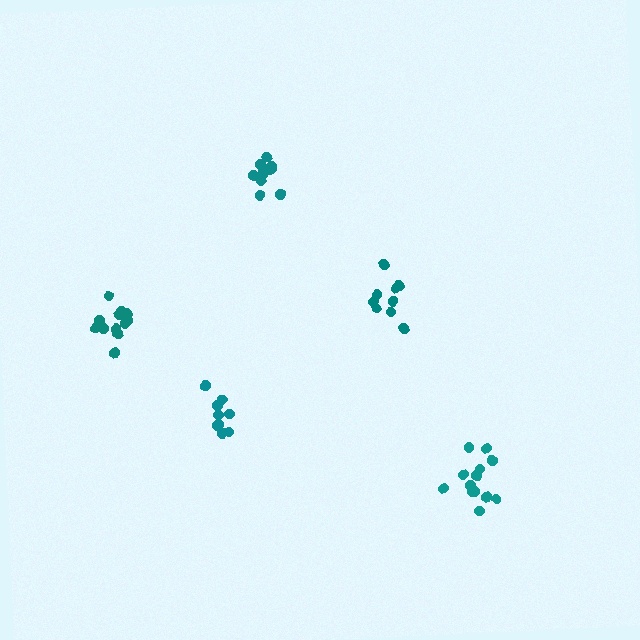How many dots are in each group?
Group 1: 9 dots, Group 2: 11 dots, Group 3: 13 dots, Group 4: 9 dots, Group 5: 13 dots (55 total).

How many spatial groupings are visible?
There are 5 spatial groupings.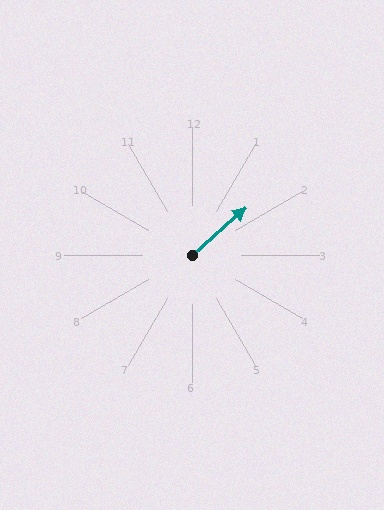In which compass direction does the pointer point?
Northeast.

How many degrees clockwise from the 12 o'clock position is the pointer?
Approximately 49 degrees.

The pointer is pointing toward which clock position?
Roughly 2 o'clock.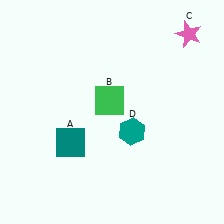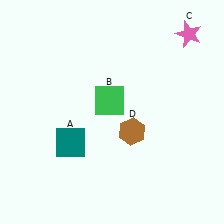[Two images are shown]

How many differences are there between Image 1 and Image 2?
There is 1 difference between the two images.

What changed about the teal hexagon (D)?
In Image 1, D is teal. In Image 2, it changed to brown.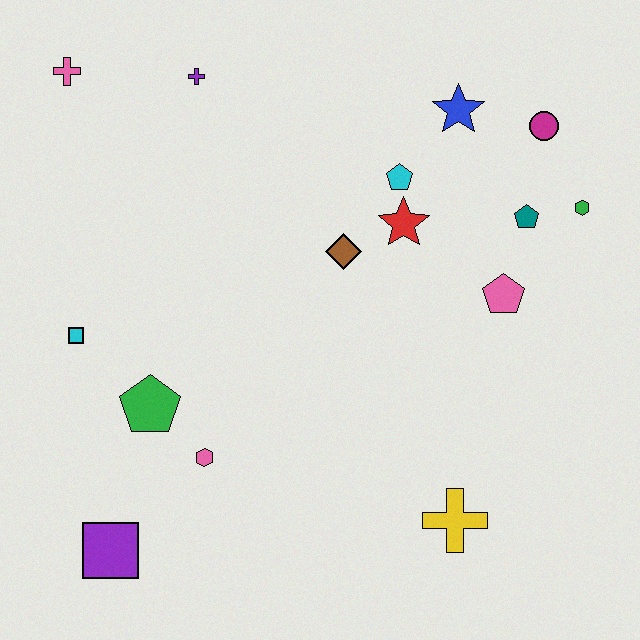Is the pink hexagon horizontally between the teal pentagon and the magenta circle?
No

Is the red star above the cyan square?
Yes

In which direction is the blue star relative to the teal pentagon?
The blue star is above the teal pentagon.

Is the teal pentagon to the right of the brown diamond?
Yes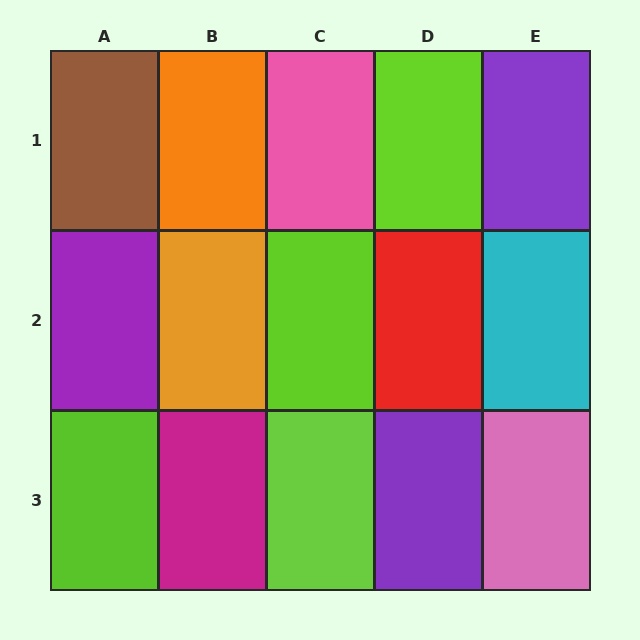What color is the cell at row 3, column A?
Lime.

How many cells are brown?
1 cell is brown.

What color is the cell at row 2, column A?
Purple.